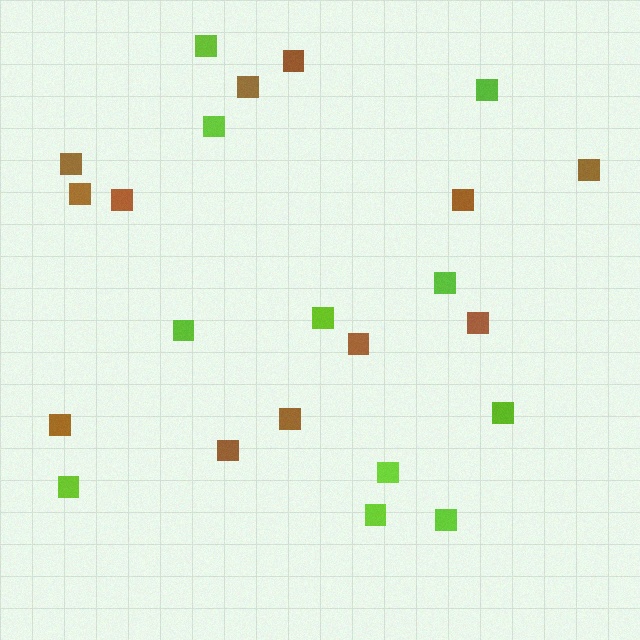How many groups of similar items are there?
There are 2 groups: one group of brown squares (12) and one group of lime squares (11).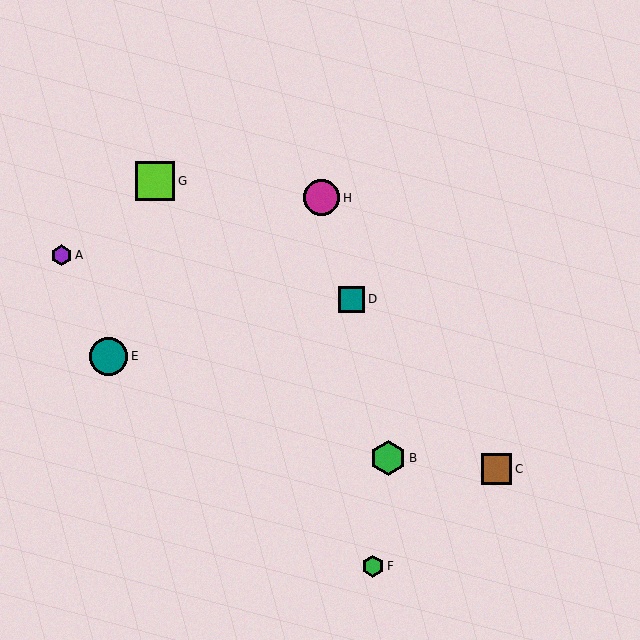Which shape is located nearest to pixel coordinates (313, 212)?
The magenta circle (labeled H) at (322, 198) is nearest to that location.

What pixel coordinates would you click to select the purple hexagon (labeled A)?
Click at (61, 255) to select the purple hexagon A.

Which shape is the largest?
The lime square (labeled G) is the largest.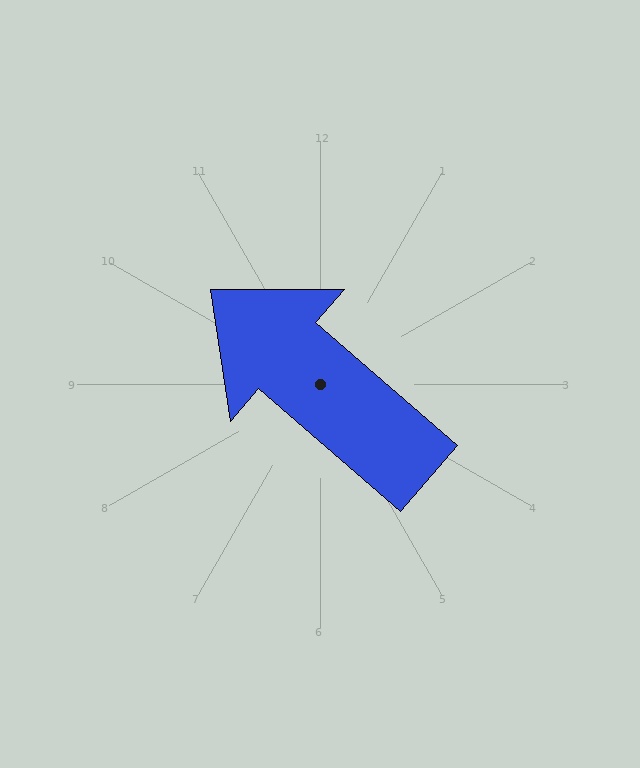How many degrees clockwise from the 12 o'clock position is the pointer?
Approximately 311 degrees.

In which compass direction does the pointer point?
Northwest.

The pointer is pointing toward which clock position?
Roughly 10 o'clock.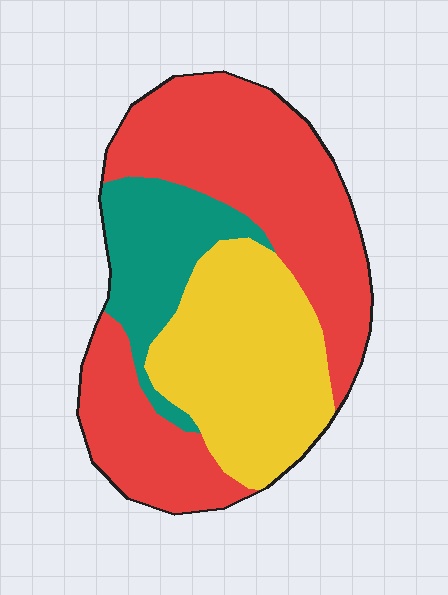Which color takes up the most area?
Red, at roughly 50%.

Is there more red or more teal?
Red.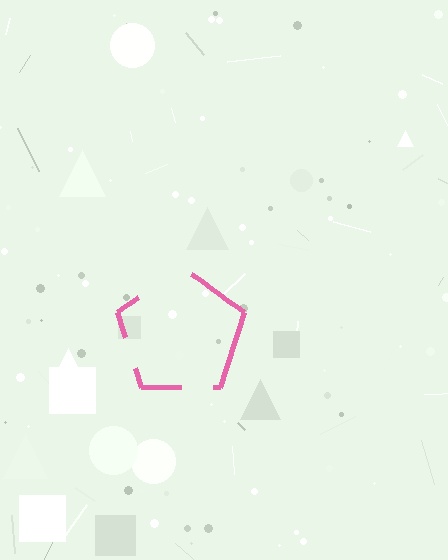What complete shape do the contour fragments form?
The contour fragments form a pentagon.